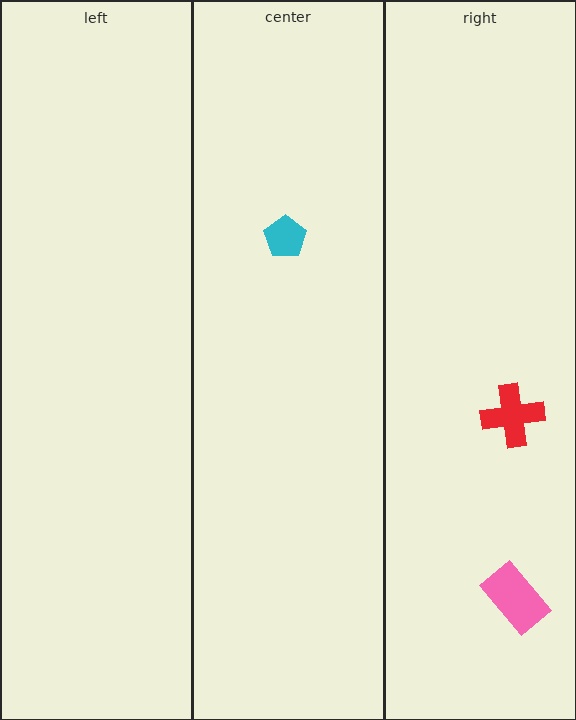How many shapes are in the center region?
1.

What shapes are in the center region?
The cyan pentagon.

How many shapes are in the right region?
2.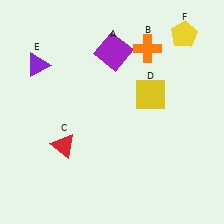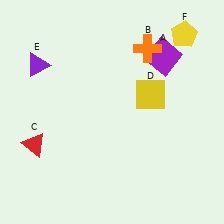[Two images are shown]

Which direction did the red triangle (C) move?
The red triangle (C) moved left.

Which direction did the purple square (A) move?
The purple square (A) moved right.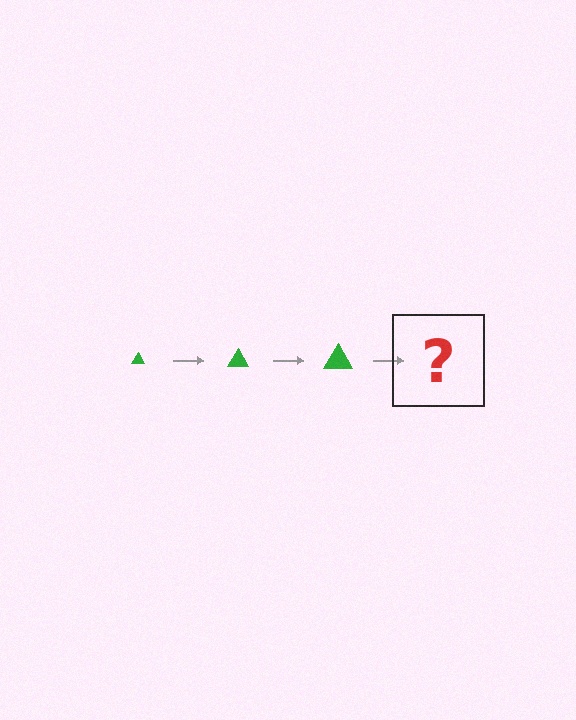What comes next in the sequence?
The next element should be a green triangle, larger than the previous one.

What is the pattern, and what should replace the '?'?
The pattern is that the triangle gets progressively larger each step. The '?' should be a green triangle, larger than the previous one.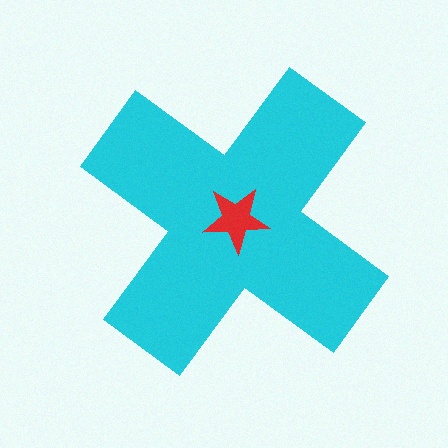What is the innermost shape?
The red star.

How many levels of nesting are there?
2.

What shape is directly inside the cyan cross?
The red star.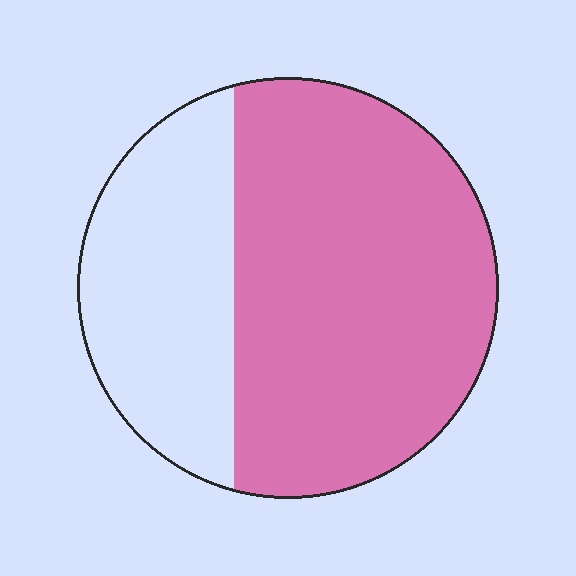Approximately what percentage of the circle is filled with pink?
Approximately 65%.